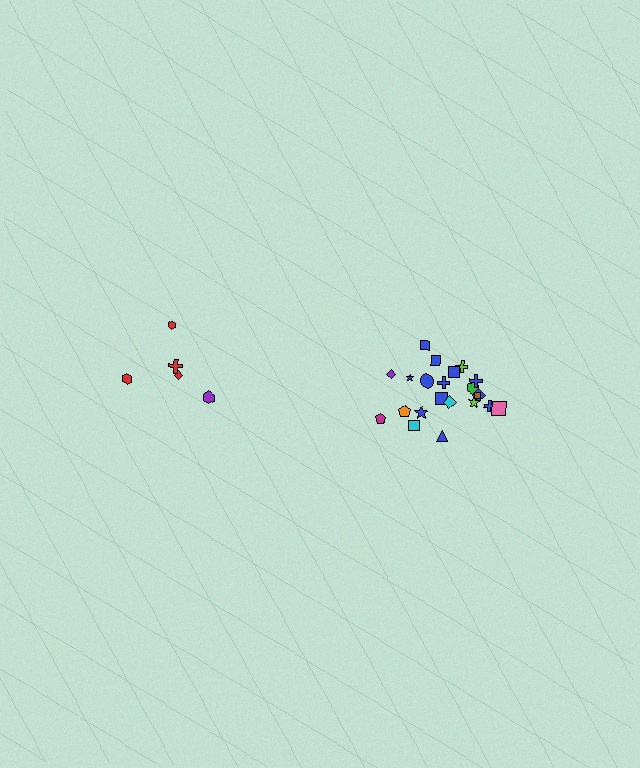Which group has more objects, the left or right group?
The right group.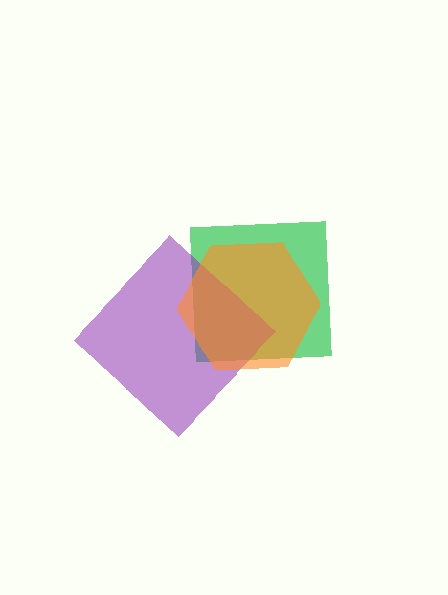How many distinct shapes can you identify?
There are 3 distinct shapes: a green square, a purple diamond, an orange hexagon.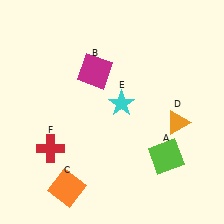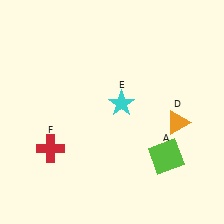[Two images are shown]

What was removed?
The orange square (C), the magenta square (B) were removed in Image 2.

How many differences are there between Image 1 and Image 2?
There are 2 differences between the two images.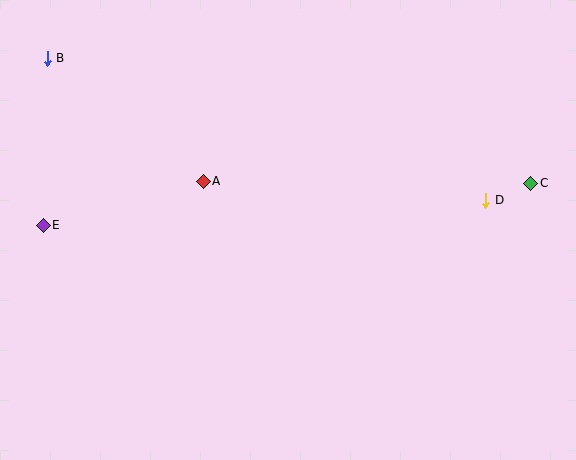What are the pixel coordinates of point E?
Point E is at (43, 225).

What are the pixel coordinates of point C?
Point C is at (531, 183).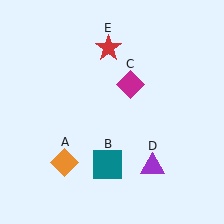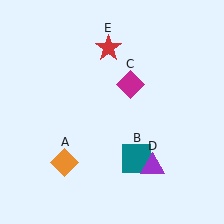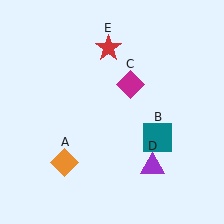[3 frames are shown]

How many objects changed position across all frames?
1 object changed position: teal square (object B).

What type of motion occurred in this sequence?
The teal square (object B) rotated counterclockwise around the center of the scene.